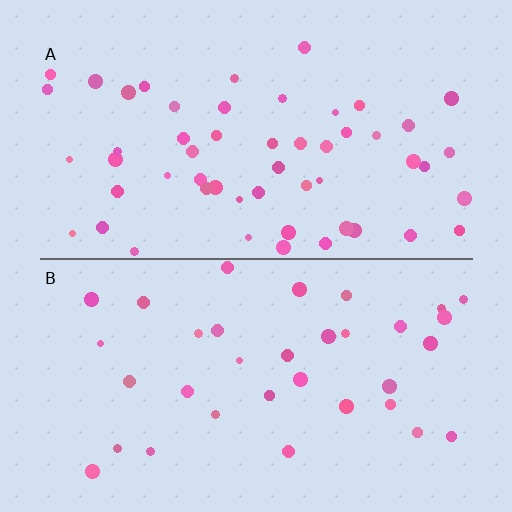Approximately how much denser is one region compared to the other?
Approximately 1.6× — region A over region B.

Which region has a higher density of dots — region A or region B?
A (the top).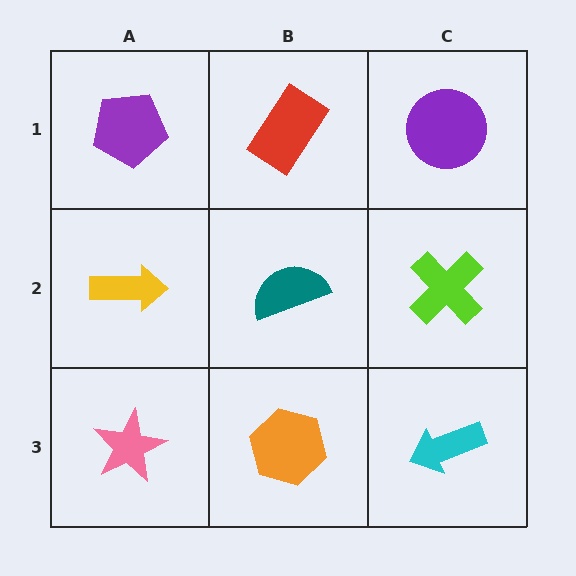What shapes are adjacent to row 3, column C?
A lime cross (row 2, column C), an orange hexagon (row 3, column B).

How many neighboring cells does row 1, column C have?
2.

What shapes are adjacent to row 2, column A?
A purple pentagon (row 1, column A), a pink star (row 3, column A), a teal semicircle (row 2, column B).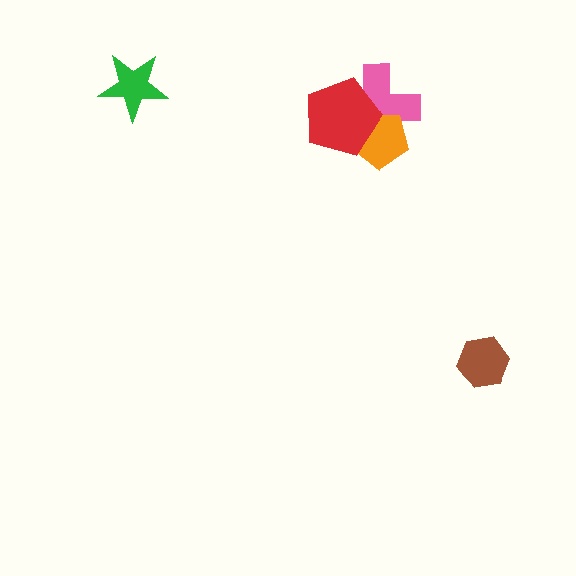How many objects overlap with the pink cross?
2 objects overlap with the pink cross.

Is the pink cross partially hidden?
Yes, it is partially covered by another shape.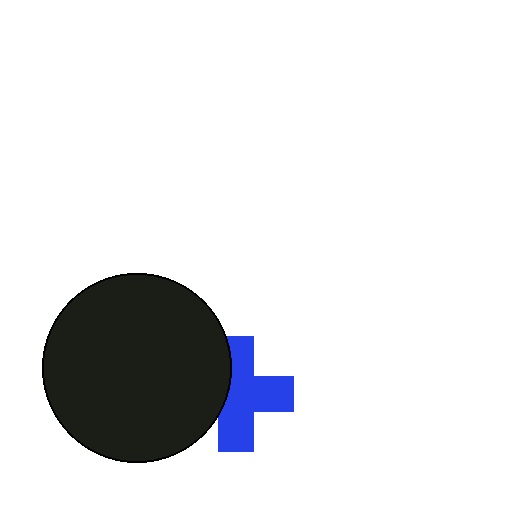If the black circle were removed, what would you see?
You would see the complete blue cross.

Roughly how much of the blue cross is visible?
Most of it is visible (roughly 67%).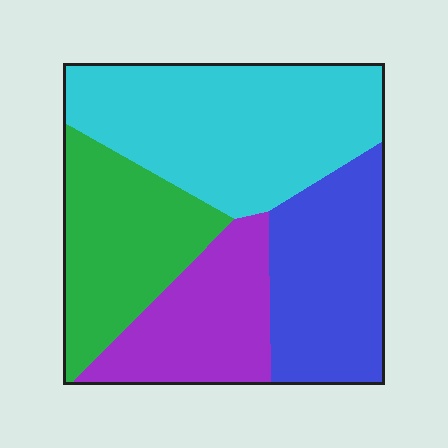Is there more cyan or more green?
Cyan.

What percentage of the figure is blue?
Blue covers roughly 25% of the figure.